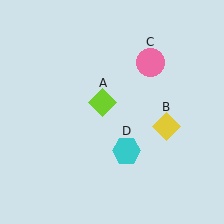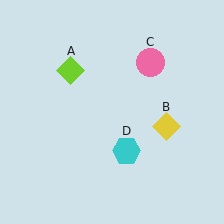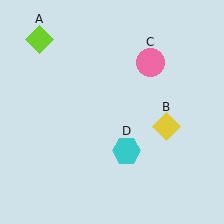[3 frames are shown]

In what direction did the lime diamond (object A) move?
The lime diamond (object A) moved up and to the left.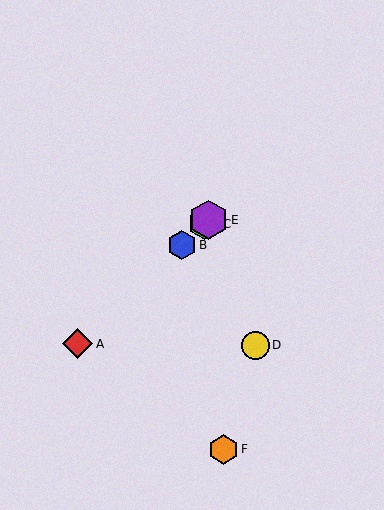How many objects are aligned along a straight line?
4 objects (A, B, C, E) are aligned along a straight line.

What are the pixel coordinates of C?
Object C is at (204, 224).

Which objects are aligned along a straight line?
Objects A, B, C, E are aligned along a straight line.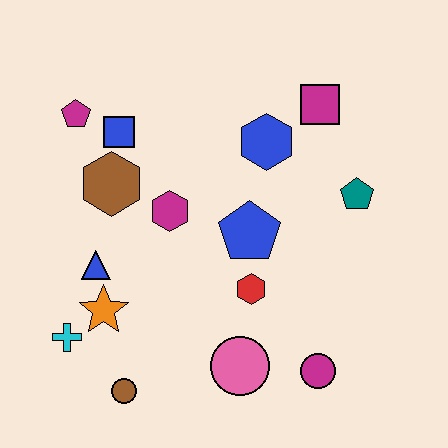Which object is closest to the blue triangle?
The orange star is closest to the blue triangle.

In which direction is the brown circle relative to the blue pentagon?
The brown circle is below the blue pentagon.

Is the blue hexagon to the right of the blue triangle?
Yes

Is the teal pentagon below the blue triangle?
No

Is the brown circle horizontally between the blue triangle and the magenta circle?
Yes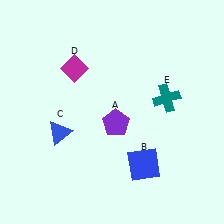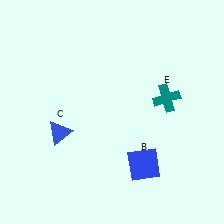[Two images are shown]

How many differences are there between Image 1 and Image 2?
There are 2 differences between the two images.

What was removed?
The purple pentagon (A), the magenta diamond (D) were removed in Image 2.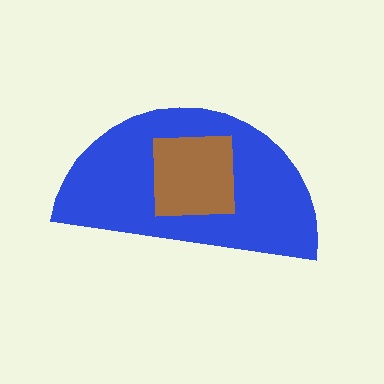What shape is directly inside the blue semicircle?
The brown square.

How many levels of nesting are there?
2.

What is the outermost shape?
The blue semicircle.